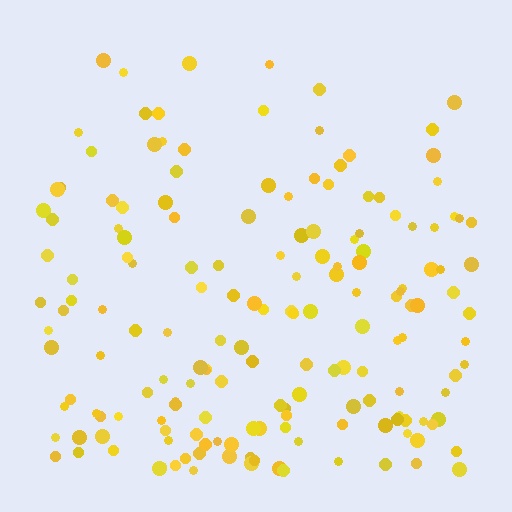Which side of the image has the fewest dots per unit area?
The top.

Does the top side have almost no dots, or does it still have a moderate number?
Still a moderate number, just noticeably fewer than the bottom.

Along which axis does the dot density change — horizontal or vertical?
Vertical.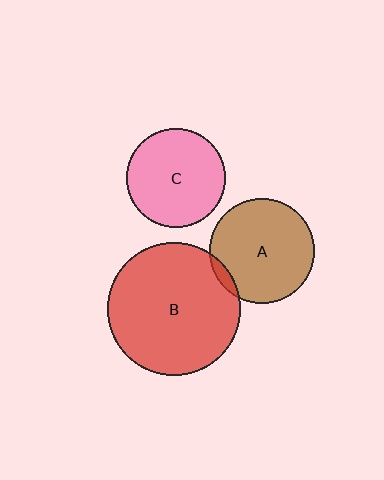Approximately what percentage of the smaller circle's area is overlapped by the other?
Approximately 5%.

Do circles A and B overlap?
Yes.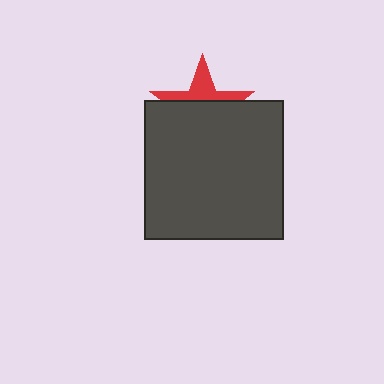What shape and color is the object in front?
The object in front is a dark gray square.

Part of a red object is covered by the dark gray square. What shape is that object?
It is a star.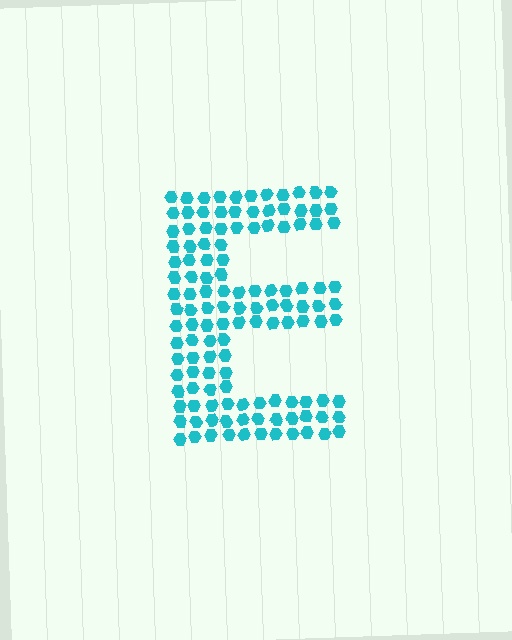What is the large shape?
The large shape is the letter E.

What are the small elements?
The small elements are hexagons.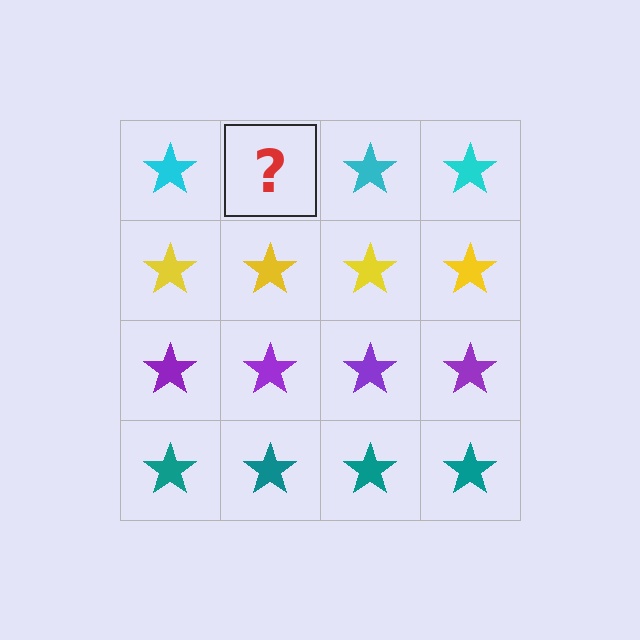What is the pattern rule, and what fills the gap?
The rule is that each row has a consistent color. The gap should be filled with a cyan star.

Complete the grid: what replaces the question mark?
The question mark should be replaced with a cyan star.